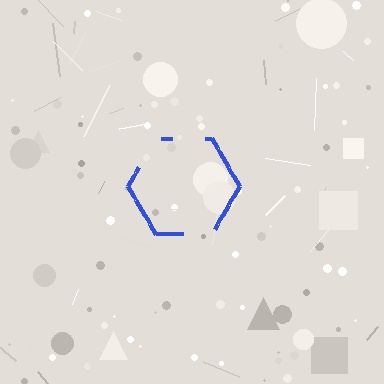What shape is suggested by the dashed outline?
The dashed outline suggests a hexagon.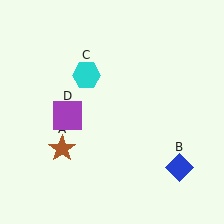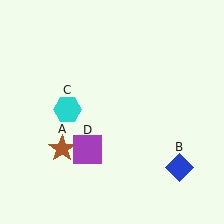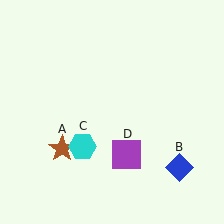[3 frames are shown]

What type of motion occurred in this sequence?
The cyan hexagon (object C), purple square (object D) rotated counterclockwise around the center of the scene.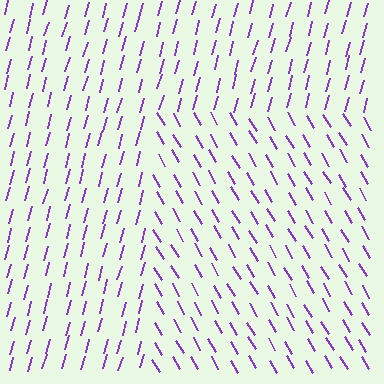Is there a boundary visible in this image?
Yes, there is a texture boundary formed by a change in line orientation.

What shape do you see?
I see a rectangle.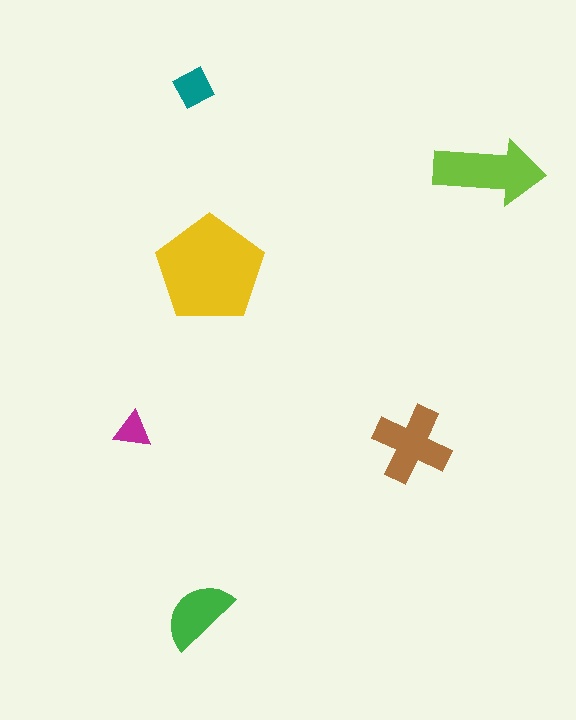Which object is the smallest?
The magenta triangle.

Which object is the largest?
The yellow pentagon.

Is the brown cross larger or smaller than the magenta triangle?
Larger.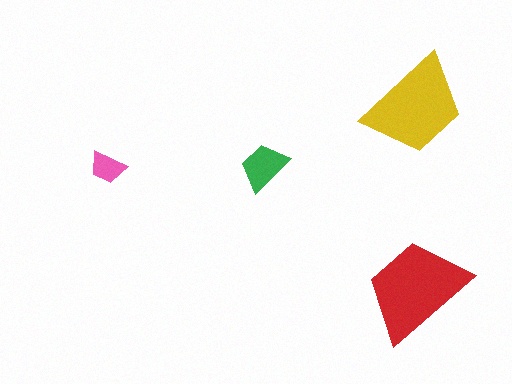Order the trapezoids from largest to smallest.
the red one, the yellow one, the green one, the pink one.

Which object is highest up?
The yellow trapezoid is topmost.